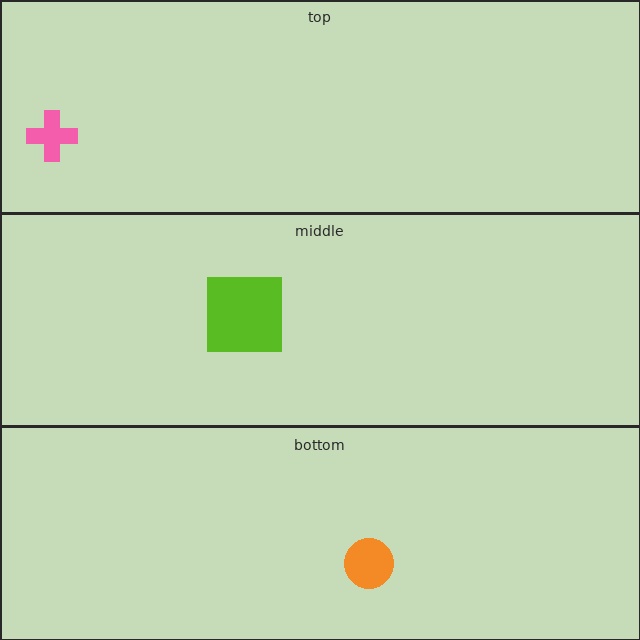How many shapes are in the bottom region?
1.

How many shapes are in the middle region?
1.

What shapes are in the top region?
The pink cross.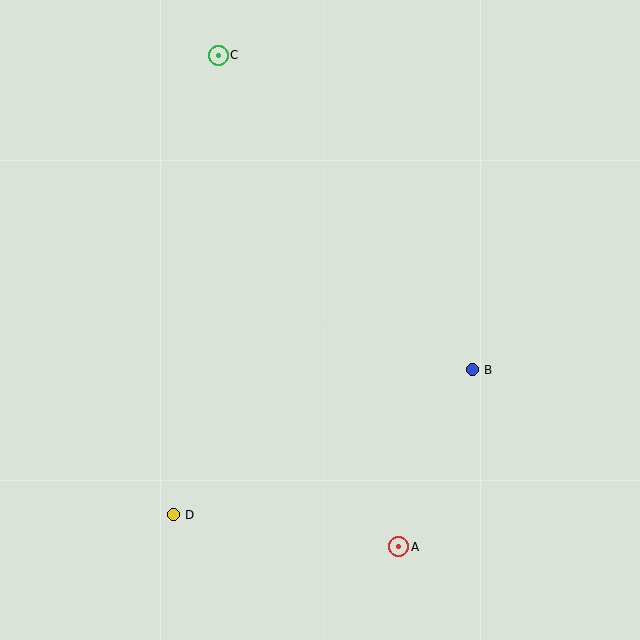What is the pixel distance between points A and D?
The distance between A and D is 227 pixels.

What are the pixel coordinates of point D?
Point D is at (173, 515).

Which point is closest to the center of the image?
Point B at (472, 370) is closest to the center.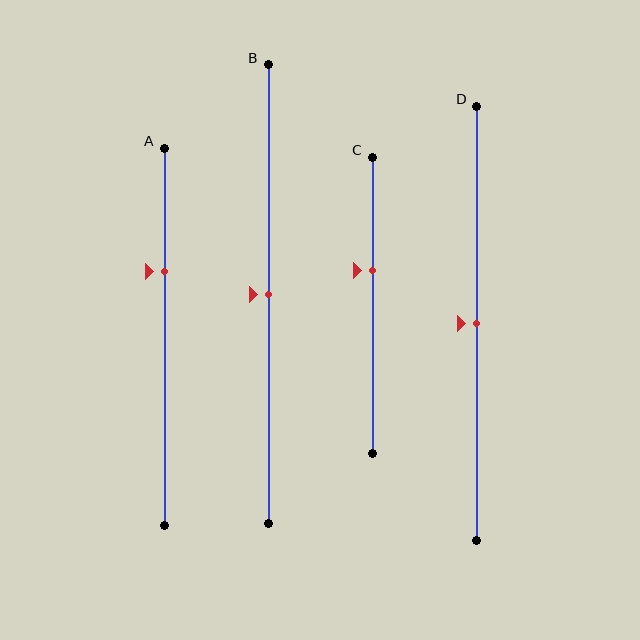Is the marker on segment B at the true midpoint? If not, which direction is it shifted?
Yes, the marker on segment B is at the true midpoint.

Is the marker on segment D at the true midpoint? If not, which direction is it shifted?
Yes, the marker on segment D is at the true midpoint.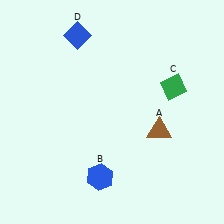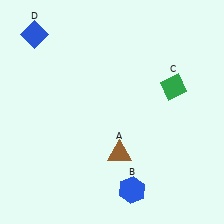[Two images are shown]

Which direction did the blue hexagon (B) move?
The blue hexagon (B) moved right.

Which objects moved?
The objects that moved are: the brown triangle (A), the blue hexagon (B), the blue diamond (D).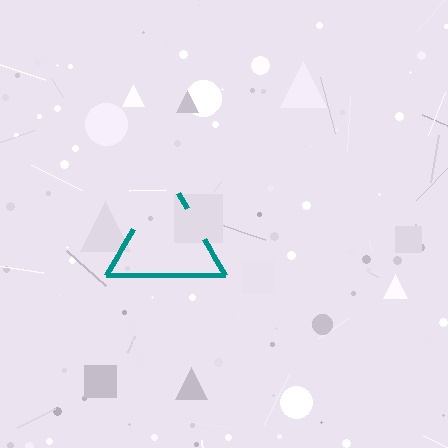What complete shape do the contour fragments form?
The contour fragments form a triangle.